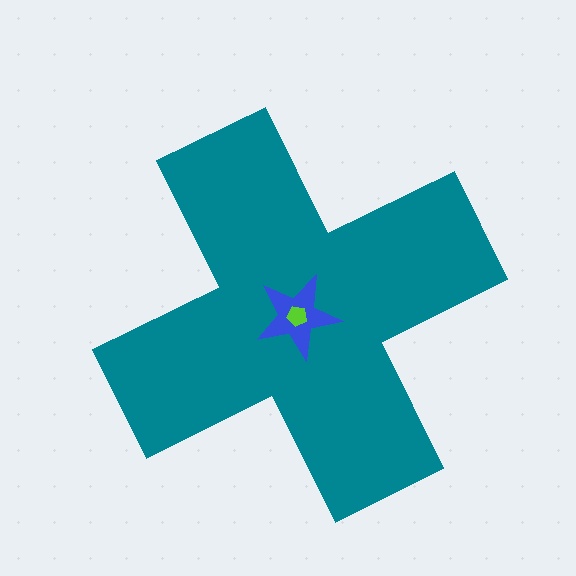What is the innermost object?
The lime pentagon.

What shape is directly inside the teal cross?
The blue star.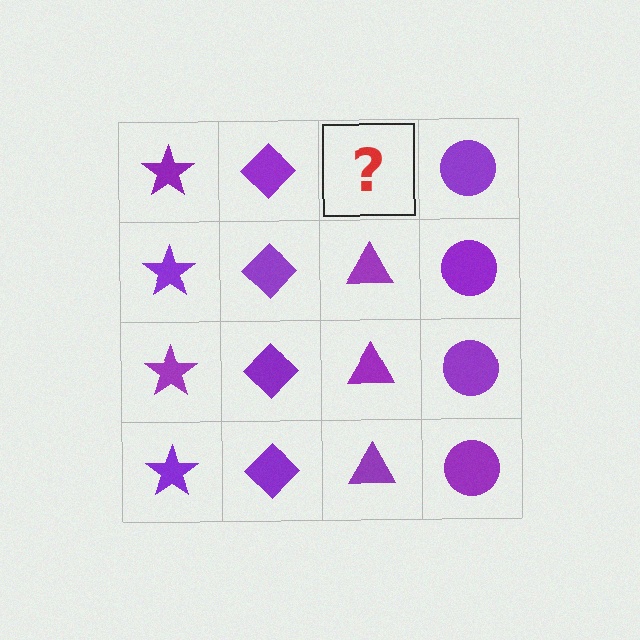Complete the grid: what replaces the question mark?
The question mark should be replaced with a purple triangle.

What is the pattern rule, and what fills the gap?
The rule is that each column has a consistent shape. The gap should be filled with a purple triangle.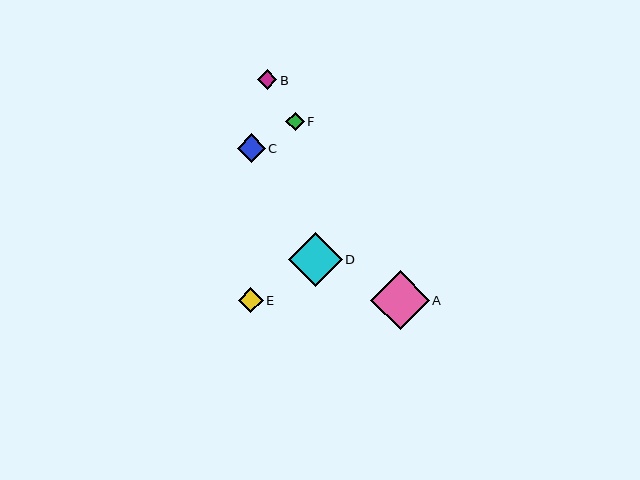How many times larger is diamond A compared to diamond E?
Diamond A is approximately 2.3 times the size of diamond E.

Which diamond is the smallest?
Diamond F is the smallest with a size of approximately 19 pixels.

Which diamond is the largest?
Diamond A is the largest with a size of approximately 59 pixels.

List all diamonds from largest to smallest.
From largest to smallest: A, D, C, E, B, F.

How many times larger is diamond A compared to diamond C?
Diamond A is approximately 2.1 times the size of diamond C.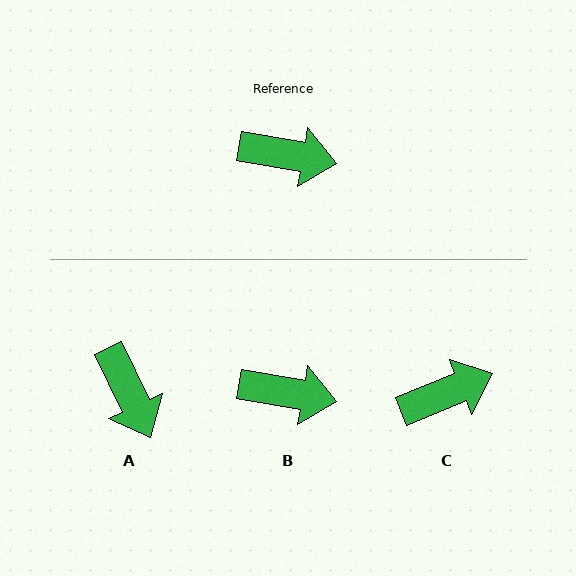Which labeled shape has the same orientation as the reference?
B.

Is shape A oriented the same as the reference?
No, it is off by about 55 degrees.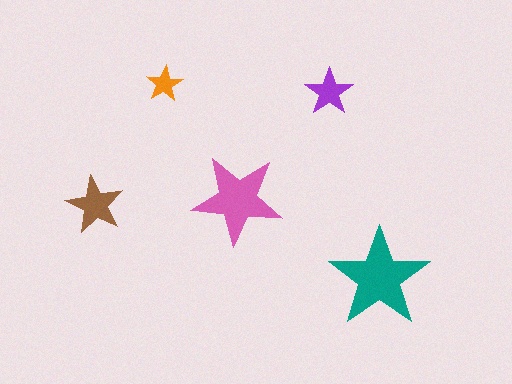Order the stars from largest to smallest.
the teal one, the pink one, the brown one, the purple one, the orange one.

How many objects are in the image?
There are 5 objects in the image.